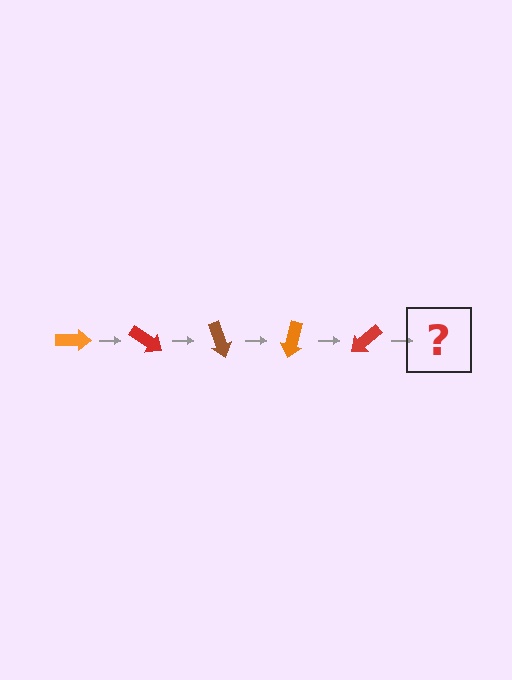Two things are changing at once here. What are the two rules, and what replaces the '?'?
The two rules are that it rotates 35 degrees each step and the color cycles through orange, red, and brown. The '?' should be a brown arrow, rotated 175 degrees from the start.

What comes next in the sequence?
The next element should be a brown arrow, rotated 175 degrees from the start.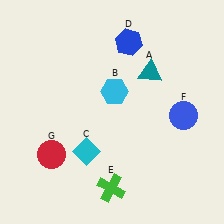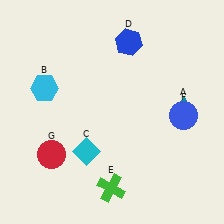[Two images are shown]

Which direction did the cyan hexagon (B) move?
The cyan hexagon (B) moved left.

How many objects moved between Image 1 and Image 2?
2 objects moved between the two images.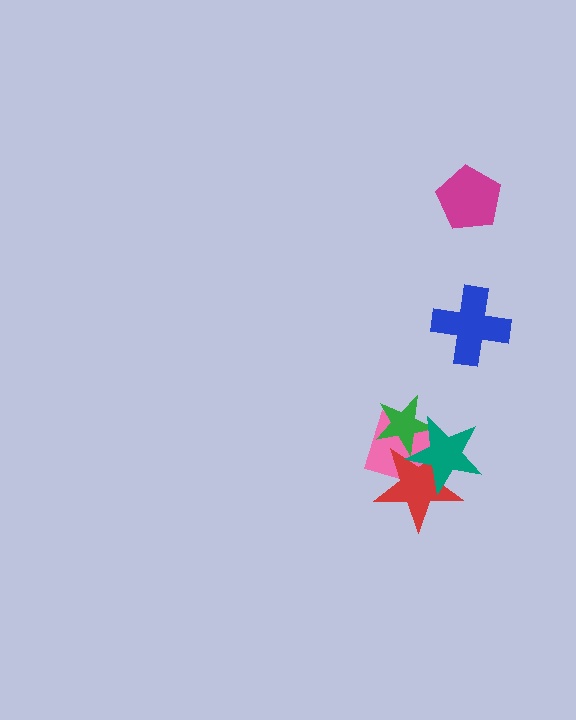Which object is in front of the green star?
The teal star is in front of the green star.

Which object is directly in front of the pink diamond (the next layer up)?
The red star is directly in front of the pink diamond.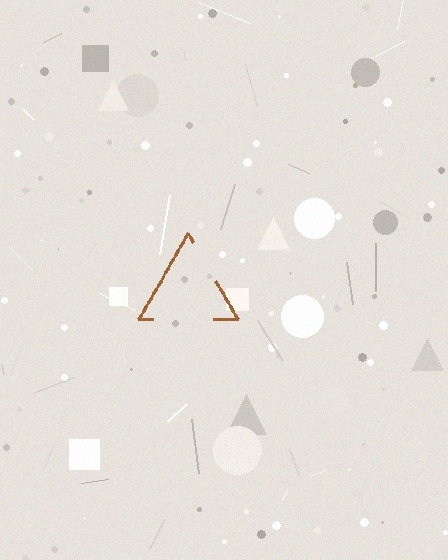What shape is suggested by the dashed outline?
The dashed outline suggests a triangle.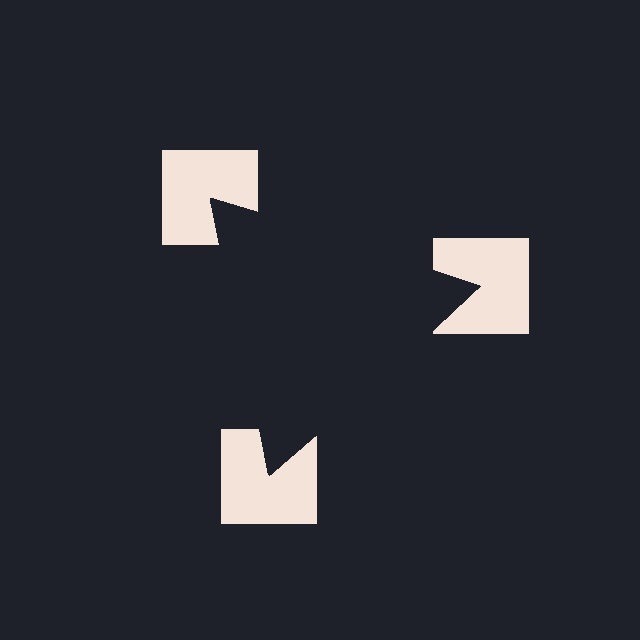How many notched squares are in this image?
There are 3 — one at each vertex of the illusory triangle.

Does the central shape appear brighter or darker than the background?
It typically appears slightly darker than the background, even though no actual brightness change is drawn.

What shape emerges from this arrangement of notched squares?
An illusory triangle — its edges are inferred from the aligned wedge cuts in the notched squares, not physically drawn.